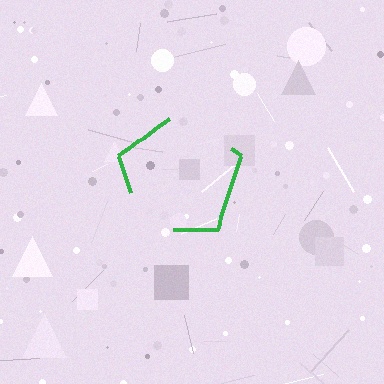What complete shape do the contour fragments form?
The contour fragments form a pentagon.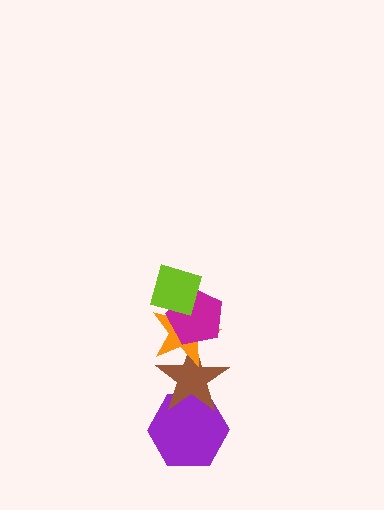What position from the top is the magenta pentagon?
The magenta pentagon is 2nd from the top.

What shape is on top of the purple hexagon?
The brown star is on top of the purple hexagon.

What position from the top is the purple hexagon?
The purple hexagon is 5th from the top.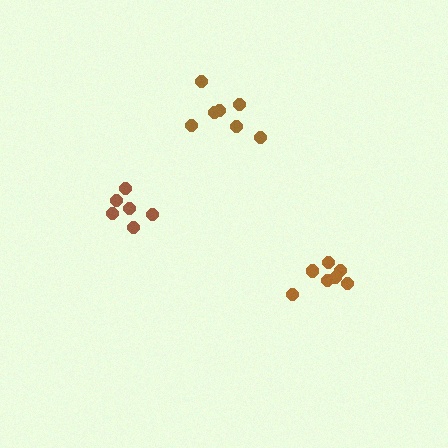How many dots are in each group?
Group 1: 6 dots, Group 2: 8 dots, Group 3: 7 dots (21 total).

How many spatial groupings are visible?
There are 3 spatial groupings.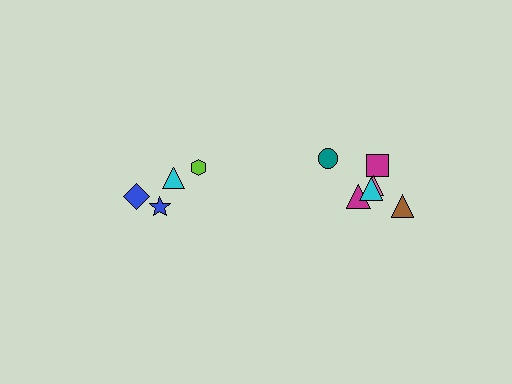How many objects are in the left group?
There are 4 objects.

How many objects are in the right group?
There are 6 objects.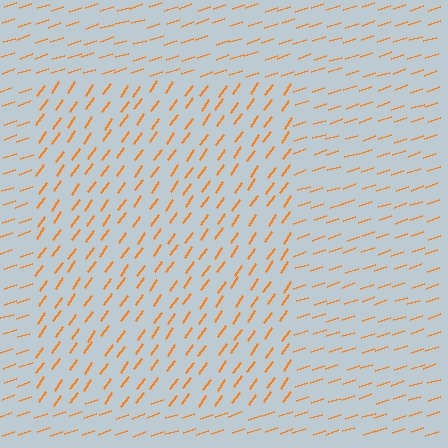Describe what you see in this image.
The image is filled with small orange line segments. A rectangle region in the image has lines oriented differently from the surrounding lines, creating a visible texture boundary.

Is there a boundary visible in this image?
Yes, there is a texture boundary formed by a change in line orientation.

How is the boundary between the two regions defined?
The boundary is defined purely by a change in line orientation (approximately 36 degrees difference). All lines are the same color and thickness.